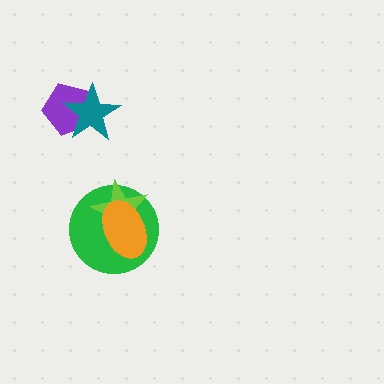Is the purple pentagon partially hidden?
Yes, it is partially covered by another shape.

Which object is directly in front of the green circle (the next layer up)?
The lime star is directly in front of the green circle.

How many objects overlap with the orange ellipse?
2 objects overlap with the orange ellipse.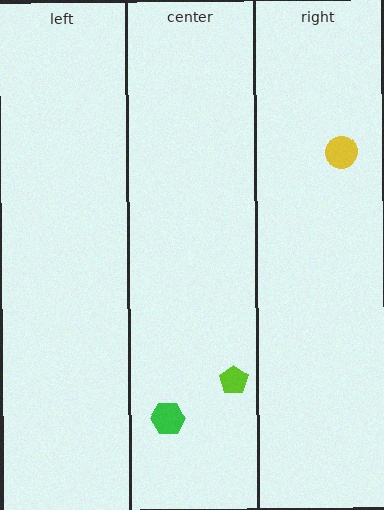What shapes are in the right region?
The yellow circle.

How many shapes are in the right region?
1.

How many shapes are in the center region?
2.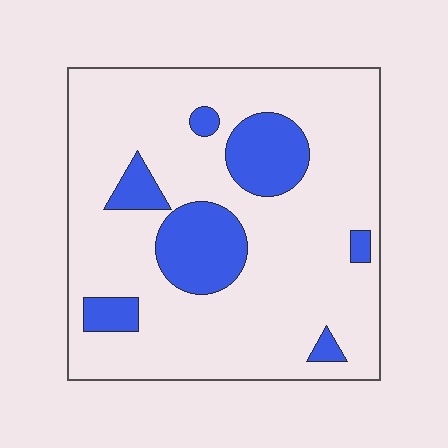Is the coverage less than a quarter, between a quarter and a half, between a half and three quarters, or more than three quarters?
Less than a quarter.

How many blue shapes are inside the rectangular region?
7.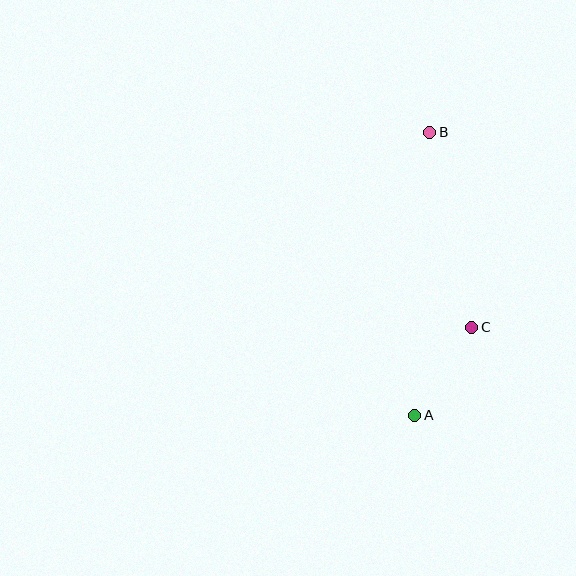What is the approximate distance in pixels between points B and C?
The distance between B and C is approximately 199 pixels.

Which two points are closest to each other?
Points A and C are closest to each other.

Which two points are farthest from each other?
Points A and B are farthest from each other.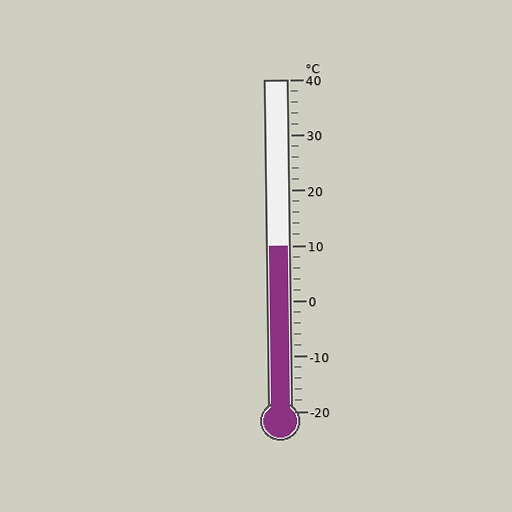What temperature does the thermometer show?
The thermometer shows approximately 10°C.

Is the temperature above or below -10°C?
The temperature is above -10°C.